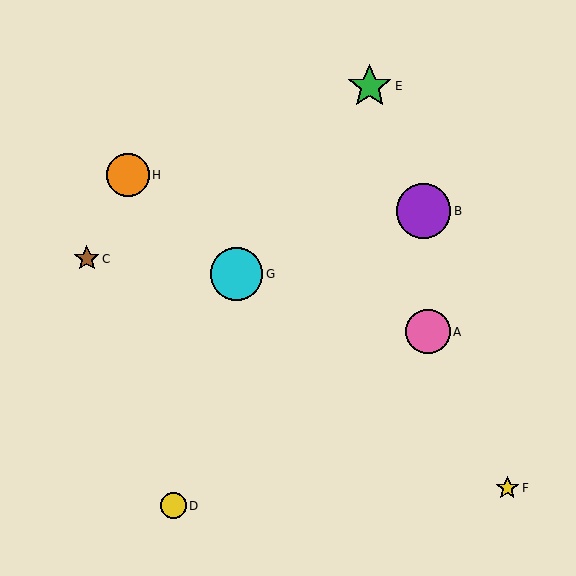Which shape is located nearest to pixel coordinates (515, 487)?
The yellow star (labeled F) at (507, 488) is nearest to that location.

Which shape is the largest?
The purple circle (labeled B) is the largest.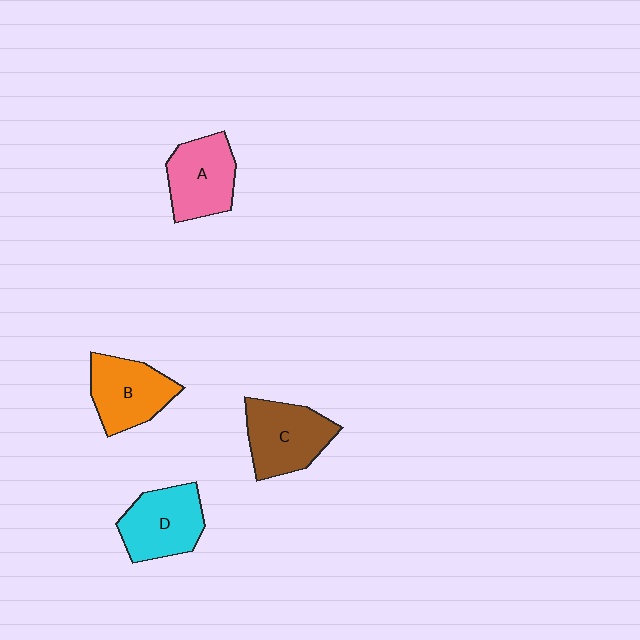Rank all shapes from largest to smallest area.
From largest to smallest: C (brown), D (cyan), B (orange), A (pink).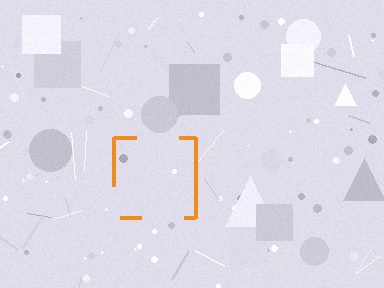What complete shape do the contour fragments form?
The contour fragments form a square.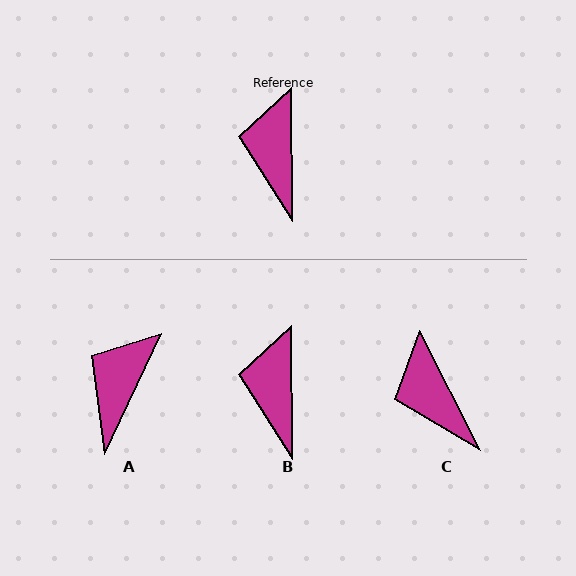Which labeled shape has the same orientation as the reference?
B.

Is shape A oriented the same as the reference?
No, it is off by about 25 degrees.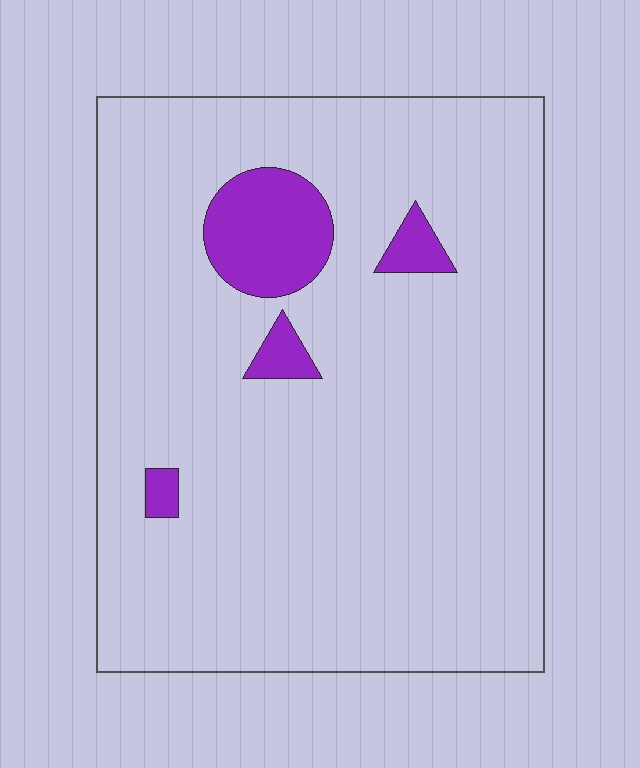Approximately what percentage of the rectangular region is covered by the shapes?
Approximately 10%.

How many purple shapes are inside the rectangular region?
4.